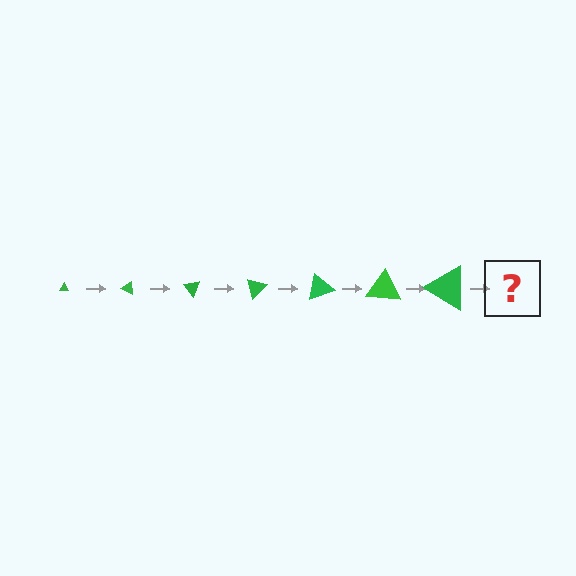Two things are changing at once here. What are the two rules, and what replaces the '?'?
The two rules are that the triangle grows larger each step and it rotates 25 degrees each step. The '?' should be a triangle, larger than the previous one and rotated 175 degrees from the start.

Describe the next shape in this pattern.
It should be a triangle, larger than the previous one and rotated 175 degrees from the start.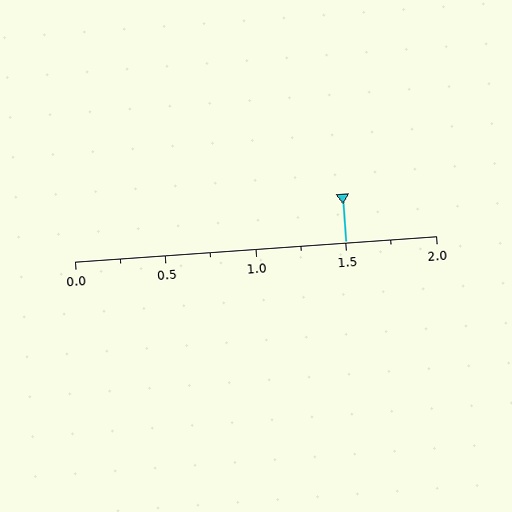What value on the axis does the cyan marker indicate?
The marker indicates approximately 1.5.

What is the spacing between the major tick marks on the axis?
The major ticks are spaced 0.5 apart.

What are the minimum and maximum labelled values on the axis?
The axis runs from 0.0 to 2.0.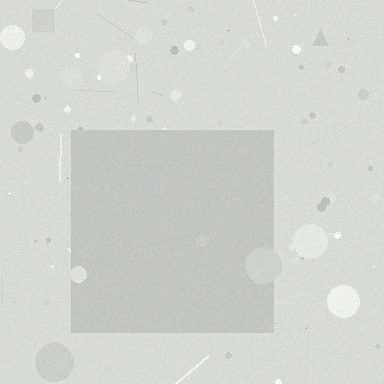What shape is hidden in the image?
A square is hidden in the image.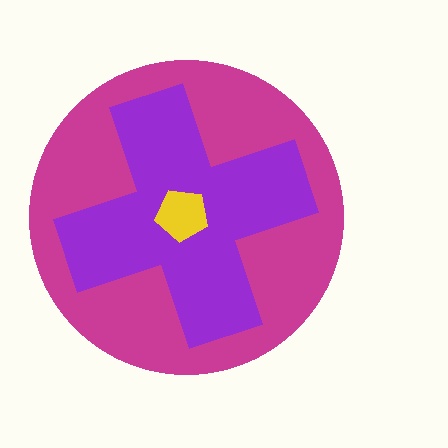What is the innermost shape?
The yellow pentagon.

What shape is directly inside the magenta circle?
The purple cross.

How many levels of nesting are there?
3.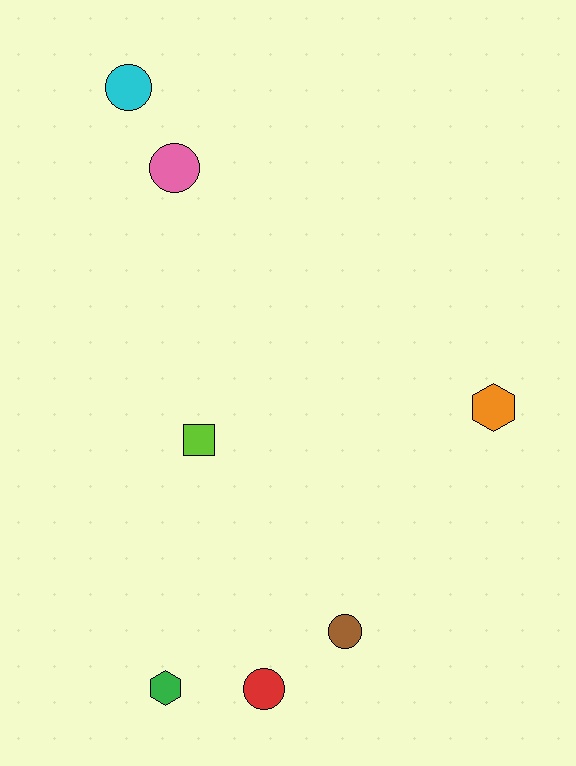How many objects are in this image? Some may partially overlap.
There are 7 objects.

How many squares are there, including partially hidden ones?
There is 1 square.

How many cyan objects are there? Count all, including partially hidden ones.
There is 1 cyan object.